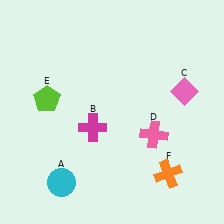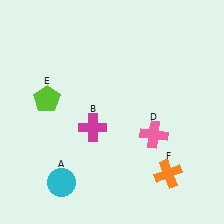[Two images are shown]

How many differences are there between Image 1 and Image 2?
There is 1 difference between the two images.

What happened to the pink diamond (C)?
The pink diamond (C) was removed in Image 2. It was in the top-right area of Image 1.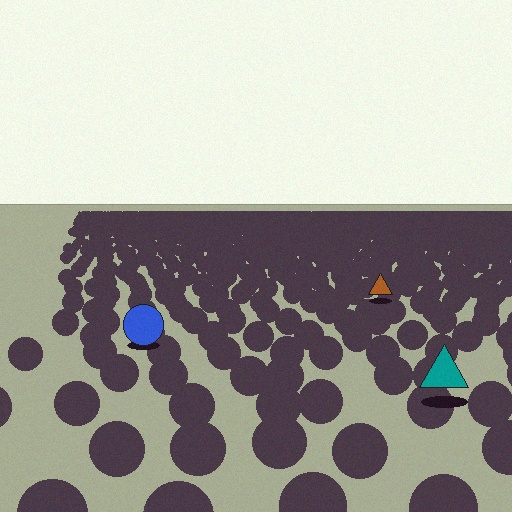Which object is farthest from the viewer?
The brown triangle is farthest from the viewer. It appears smaller and the ground texture around it is denser.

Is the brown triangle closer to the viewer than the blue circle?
No. The blue circle is closer — you can tell from the texture gradient: the ground texture is coarser near it.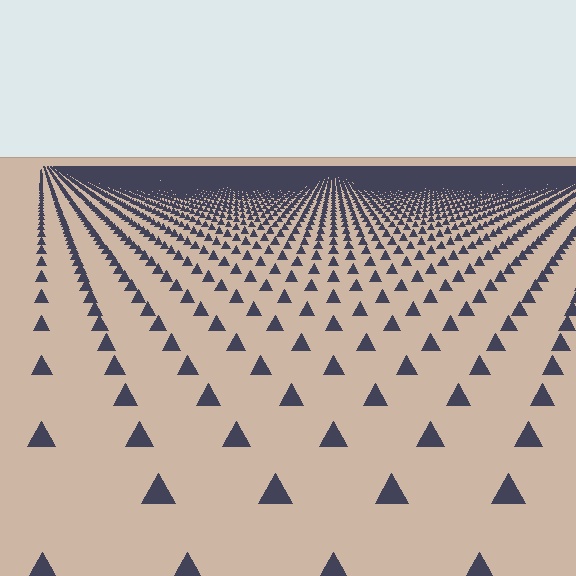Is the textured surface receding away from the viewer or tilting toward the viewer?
The surface is receding away from the viewer. Texture elements get smaller and denser toward the top.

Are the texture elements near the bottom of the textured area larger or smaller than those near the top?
Larger. Near the bottom, elements are closer to the viewer and appear at a bigger on-screen size.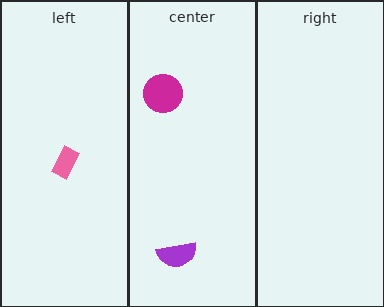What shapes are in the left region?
The pink rectangle.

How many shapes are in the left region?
1.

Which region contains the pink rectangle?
The left region.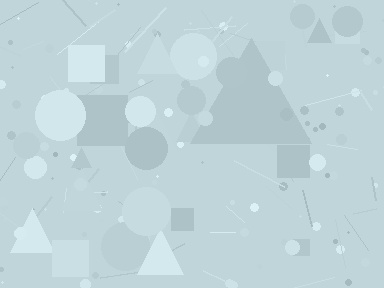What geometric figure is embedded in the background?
A triangle is embedded in the background.